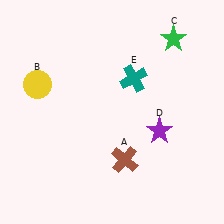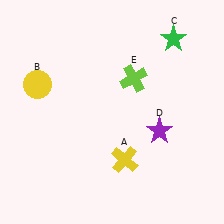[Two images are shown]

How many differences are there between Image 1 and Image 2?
There are 2 differences between the two images.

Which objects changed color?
A changed from brown to yellow. E changed from teal to lime.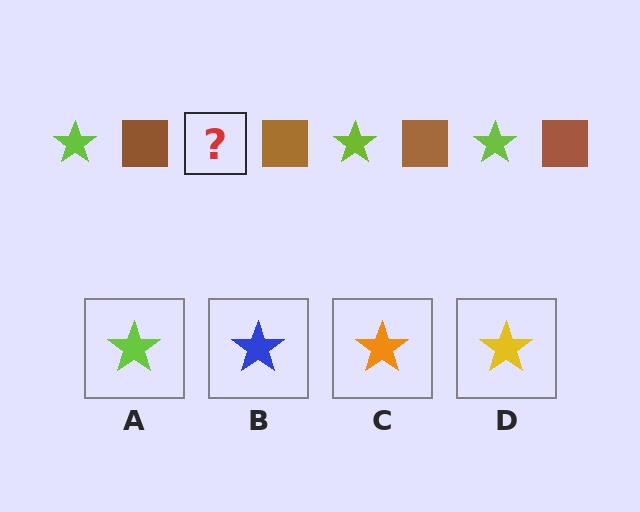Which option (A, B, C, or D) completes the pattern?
A.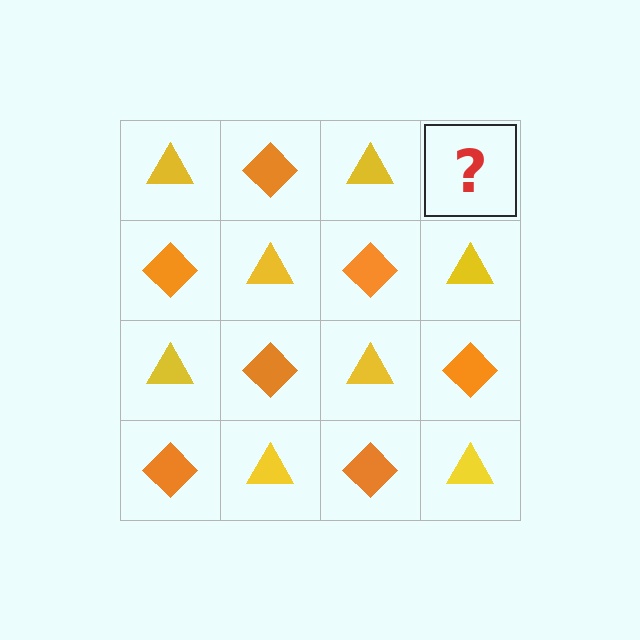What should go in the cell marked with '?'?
The missing cell should contain an orange diamond.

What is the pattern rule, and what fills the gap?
The rule is that it alternates yellow triangle and orange diamond in a checkerboard pattern. The gap should be filled with an orange diamond.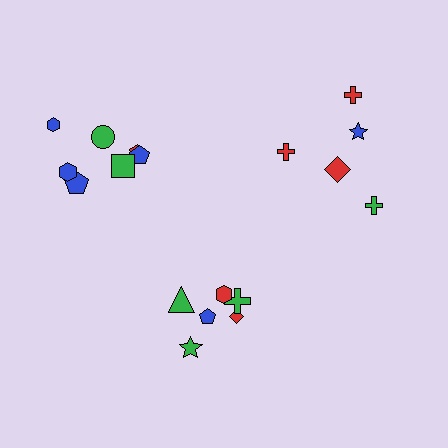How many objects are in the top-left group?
There are 7 objects.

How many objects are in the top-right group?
There are 5 objects.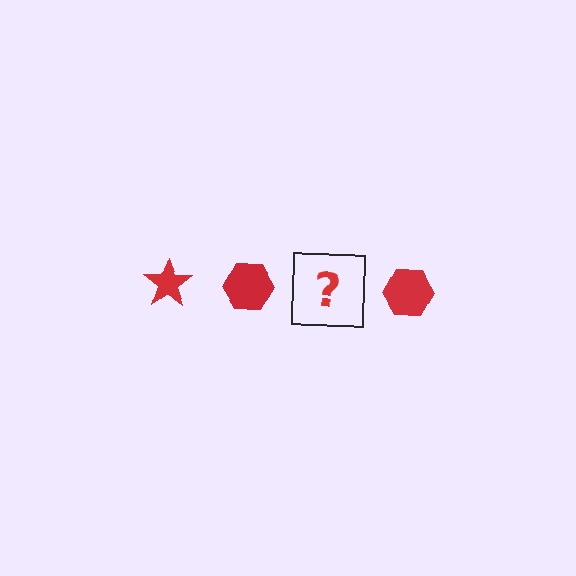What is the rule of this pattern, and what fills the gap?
The rule is that the pattern cycles through star, hexagon shapes in red. The gap should be filled with a red star.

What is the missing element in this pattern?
The missing element is a red star.